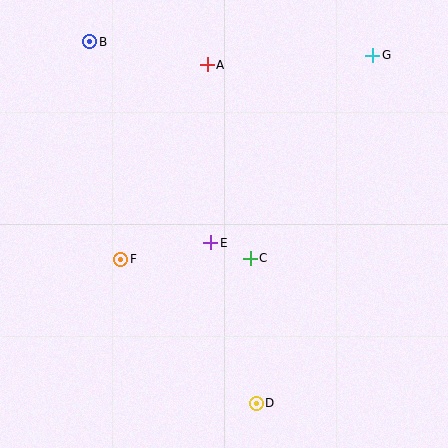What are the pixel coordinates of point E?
Point E is at (211, 243).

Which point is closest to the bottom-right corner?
Point D is closest to the bottom-right corner.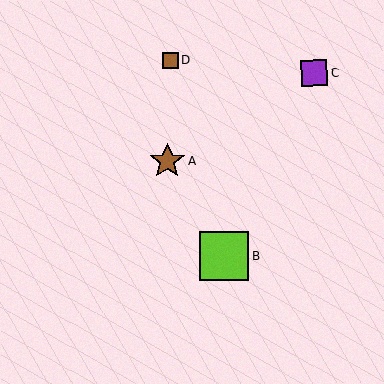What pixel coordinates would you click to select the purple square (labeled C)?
Click at (314, 73) to select the purple square C.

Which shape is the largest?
The lime square (labeled B) is the largest.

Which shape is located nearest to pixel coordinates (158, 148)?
The brown star (labeled A) at (167, 161) is nearest to that location.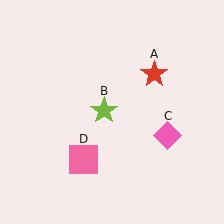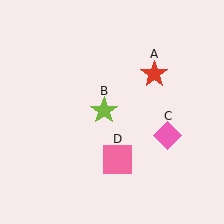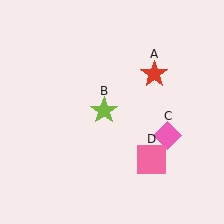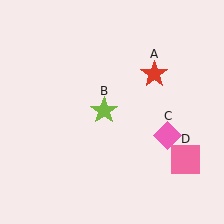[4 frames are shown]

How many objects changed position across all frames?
1 object changed position: pink square (object D).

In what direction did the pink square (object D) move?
The pink square (object D) moved right.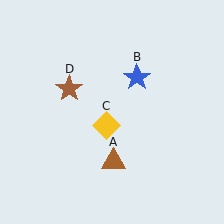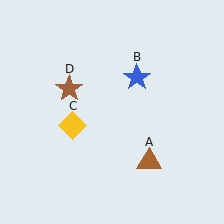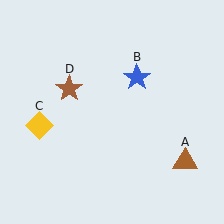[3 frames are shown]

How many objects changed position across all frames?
2 objects changed position: brown triangle (object A), yellow diamond (object C).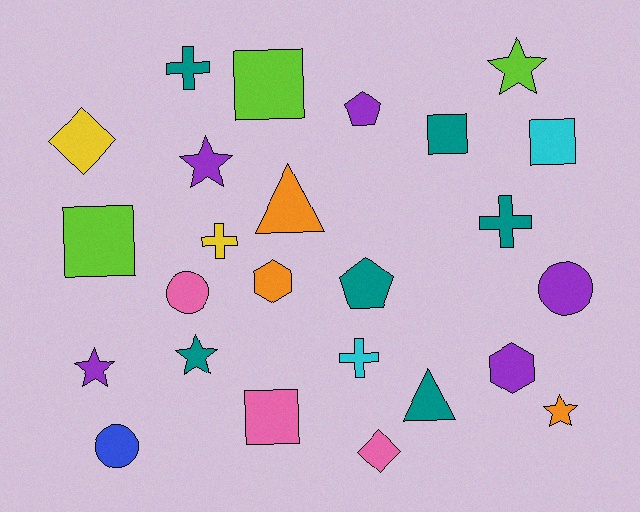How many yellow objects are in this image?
There are 2 yellow objects.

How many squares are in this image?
There are 5 squares.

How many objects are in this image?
There are 25 objects.